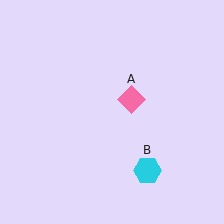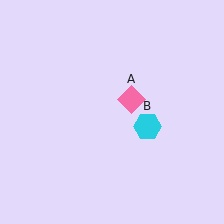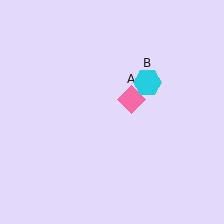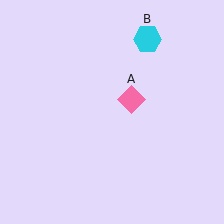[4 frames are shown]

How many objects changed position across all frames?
1 object changed position: cyan hexagon (object B).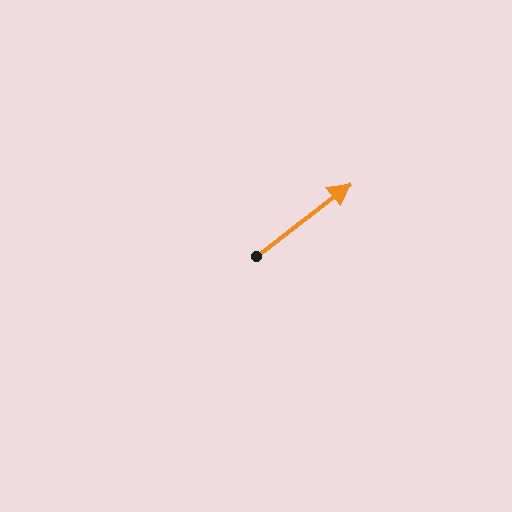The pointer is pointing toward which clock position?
Roughly 2 o'clock.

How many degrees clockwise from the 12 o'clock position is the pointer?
Approximately 52 degrees.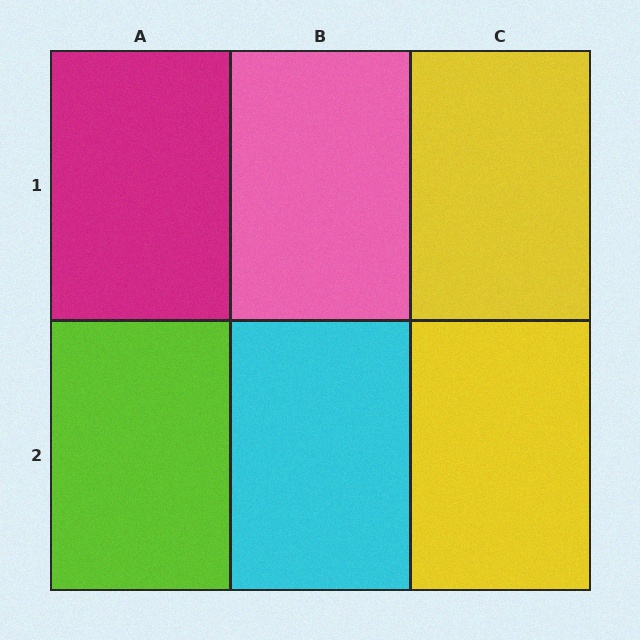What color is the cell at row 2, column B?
Cyan.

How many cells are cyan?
1 cell is cyan.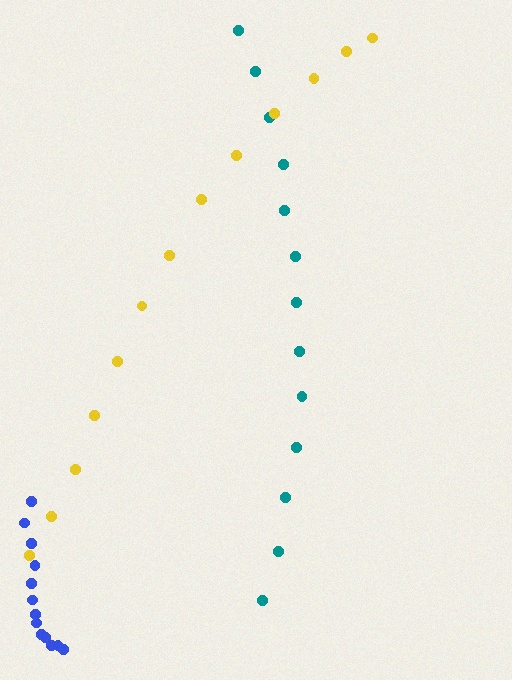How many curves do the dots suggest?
There are 3 distinct paths.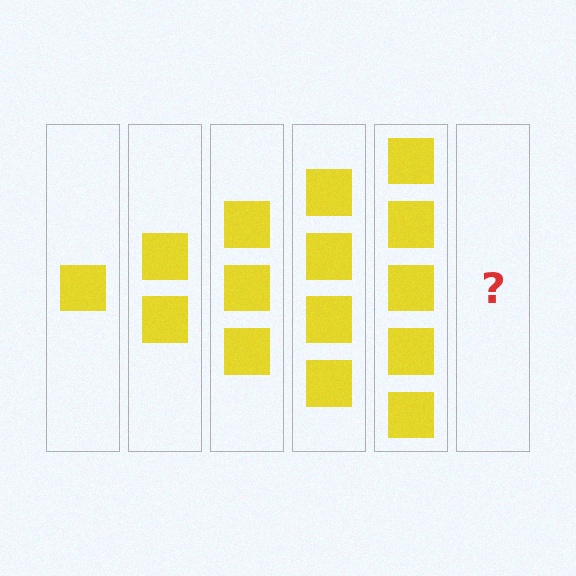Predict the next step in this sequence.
The next step is 6 squares.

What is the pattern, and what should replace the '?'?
The pattern is that each step adds one more square. The '?' should be 6 squares.